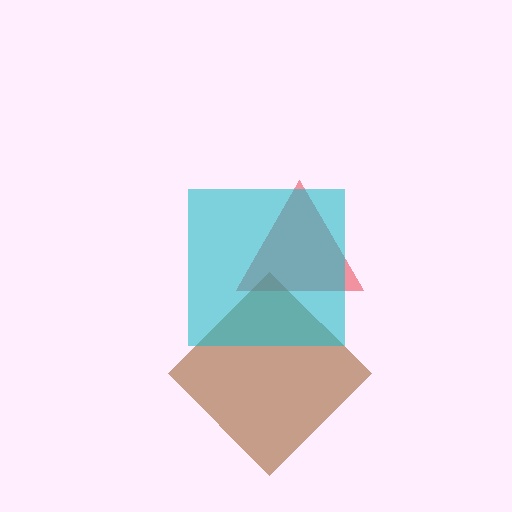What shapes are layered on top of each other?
The layered shapes are: a brown diamond, a red triangle, a cyan square.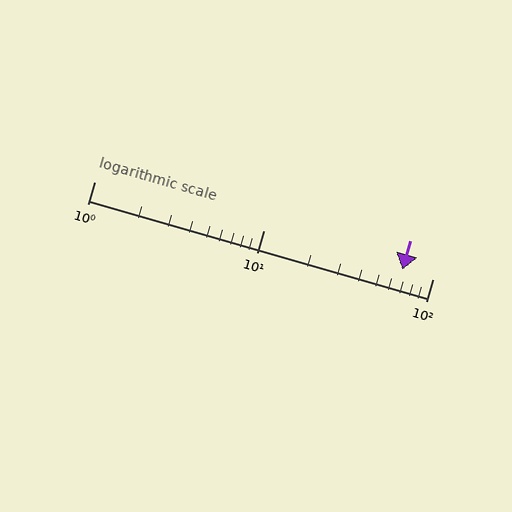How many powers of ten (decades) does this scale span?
The scale spans 2 decades, from 1 to 100.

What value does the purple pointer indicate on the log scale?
The pointer indicates approximately 66.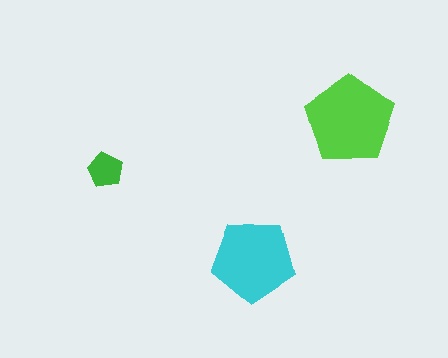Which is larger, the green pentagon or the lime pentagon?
The lime one.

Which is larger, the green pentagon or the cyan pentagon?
The cyan one.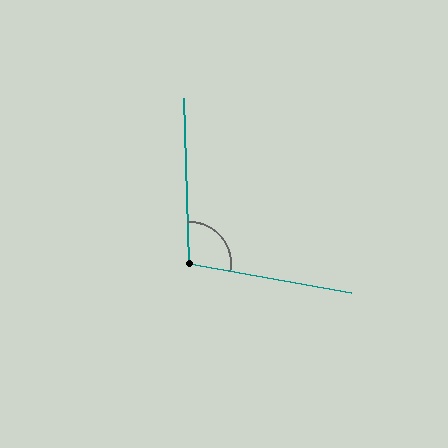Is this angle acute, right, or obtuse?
It is obtuse.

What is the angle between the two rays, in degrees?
Approximately 102 degrees.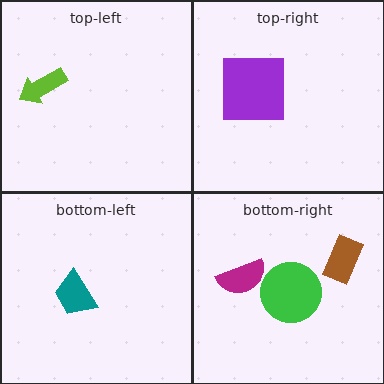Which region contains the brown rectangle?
The bottom-right region.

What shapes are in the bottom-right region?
The brown rectangle, the green circle, the magenta semicircle.